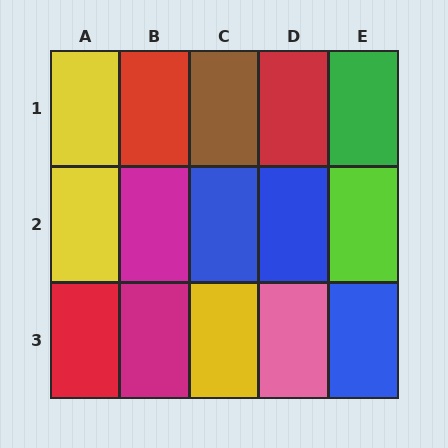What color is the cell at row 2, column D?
Blue.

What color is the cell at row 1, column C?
Brown.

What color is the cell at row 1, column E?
Green.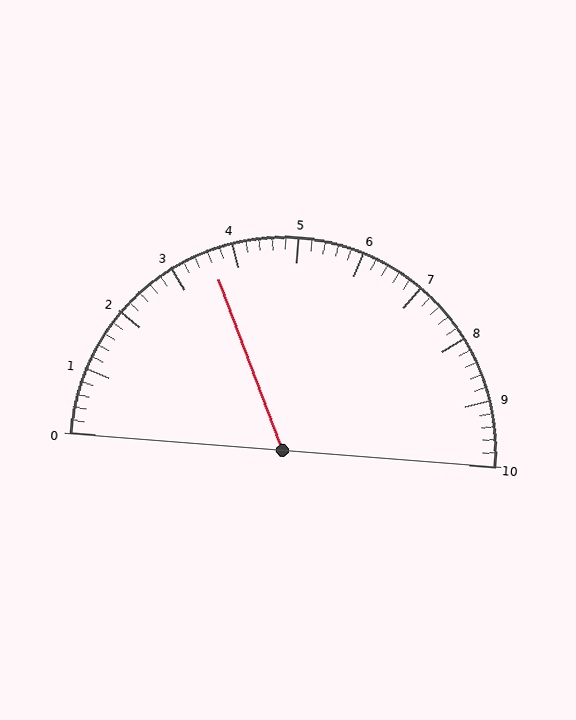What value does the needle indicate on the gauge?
The needle indicates approximately 3.6.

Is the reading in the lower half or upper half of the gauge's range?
The reading is in the lower half of the range (0 to 10).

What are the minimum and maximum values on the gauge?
The gauge ranges from 0 to 10.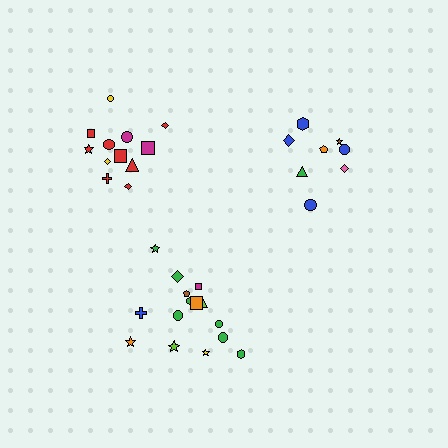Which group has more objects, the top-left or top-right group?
The top-left group.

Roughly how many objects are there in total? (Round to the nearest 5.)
Roughly 35 objects in total.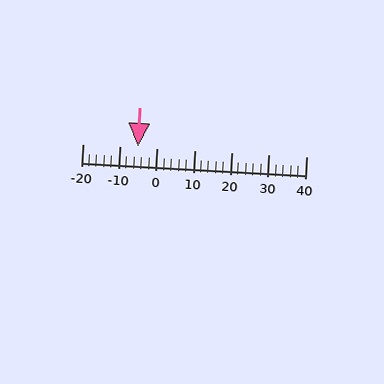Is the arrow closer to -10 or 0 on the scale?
The arrow is closer to -10.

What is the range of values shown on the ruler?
The ruler shows values from -20 to 40.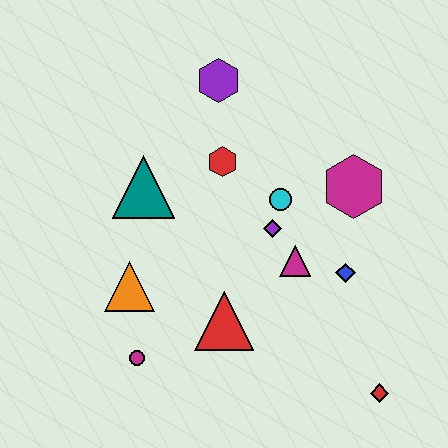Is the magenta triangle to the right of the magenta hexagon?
No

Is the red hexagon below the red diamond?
No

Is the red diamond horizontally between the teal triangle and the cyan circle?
No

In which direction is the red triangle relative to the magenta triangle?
The red triangle is to the left of the magenta triangle.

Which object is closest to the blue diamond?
The magenta triangle is closest to the blue diamond.